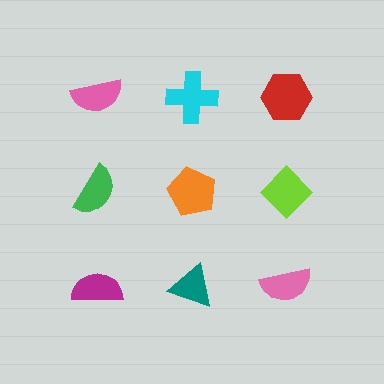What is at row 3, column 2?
A teal triangle.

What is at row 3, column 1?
A magenta semicircle.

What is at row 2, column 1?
A green semicircle.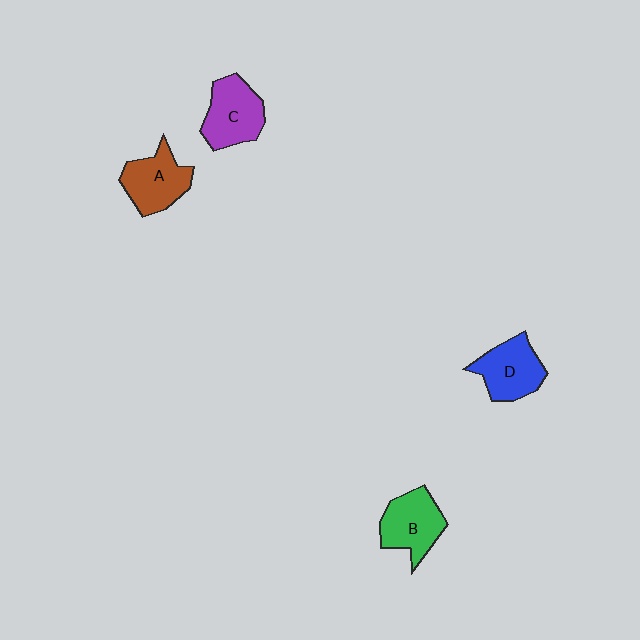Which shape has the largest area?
Shape C (purple).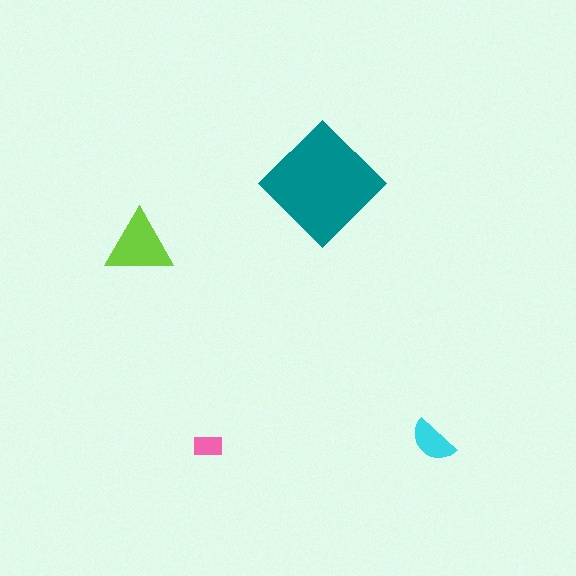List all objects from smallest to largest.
The pink rectangle, the cyan semicircle, the lime triangle, the teal diamond.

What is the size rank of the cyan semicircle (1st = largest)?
3rd.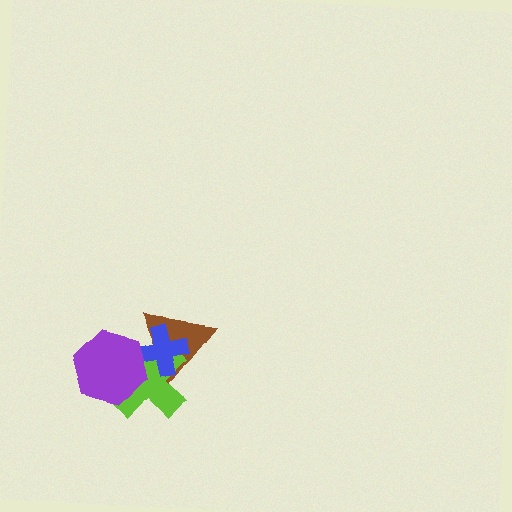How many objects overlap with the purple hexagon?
3 objects overlap with the purple hexagon.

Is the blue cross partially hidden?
Yes, it is partially covered by another shape.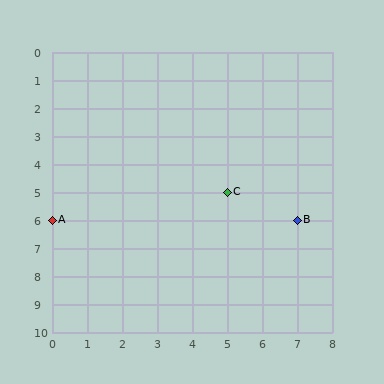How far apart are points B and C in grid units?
Points B and C are 2 columns and 1 row apart (about 2.2 grid units diagonally).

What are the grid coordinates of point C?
Point C is at grid coordinates (5, 5).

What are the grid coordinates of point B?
Point B is at grid coordinates (7, 6).